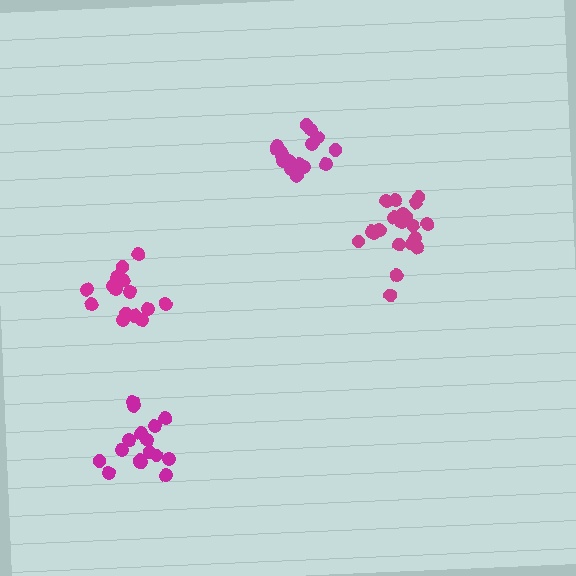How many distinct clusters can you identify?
There are 4 distinct clusters.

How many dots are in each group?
Group 1: 15 dots, Group 2: 17 dots, Group 3: 20 dots, Group 4: 20 dots (72 total).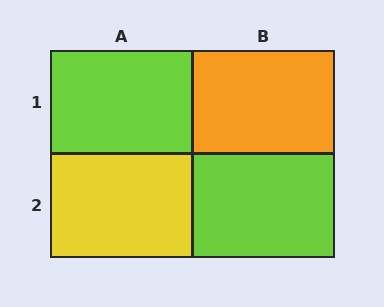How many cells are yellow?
1 cell is yellow.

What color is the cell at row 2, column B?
Lime.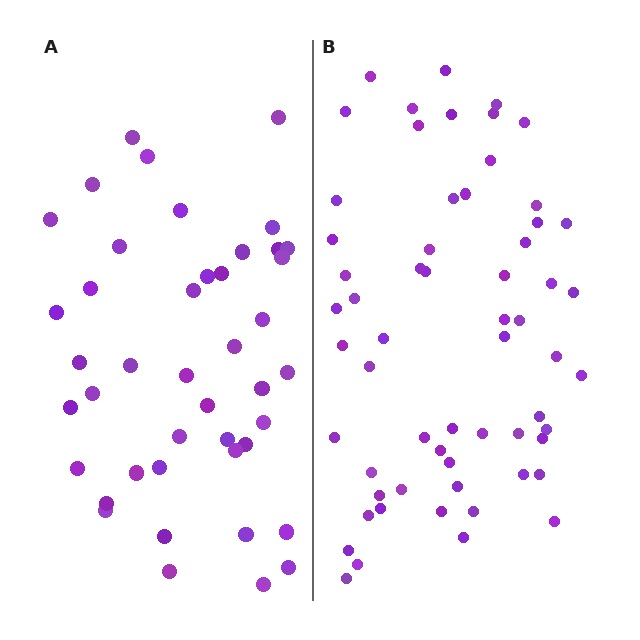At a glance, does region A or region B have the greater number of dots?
Region B (the right region) has more dots.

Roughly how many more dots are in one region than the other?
Region B has approximately 15 more dots than region A.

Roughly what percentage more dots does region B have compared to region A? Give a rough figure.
About 40% more.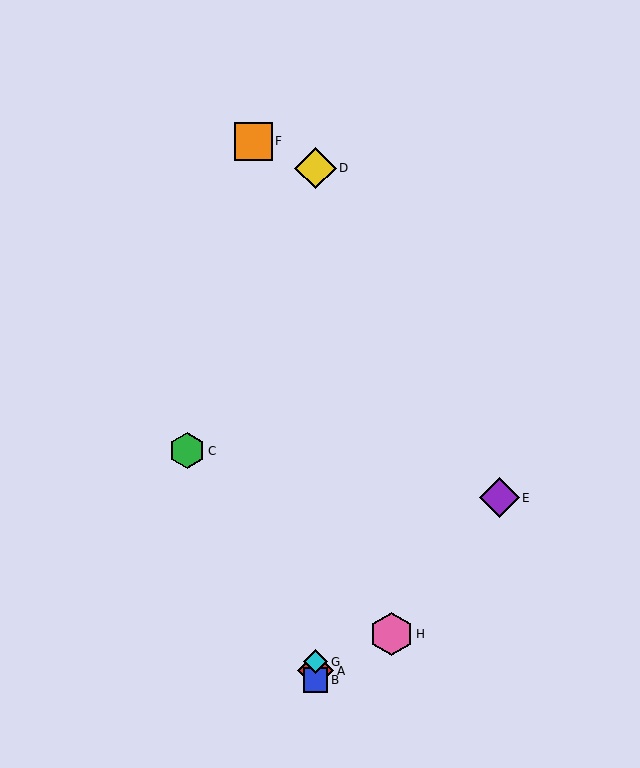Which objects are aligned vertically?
Objects A, B, D, G are aligned vertically.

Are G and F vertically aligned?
No, G is at x≈316 and F is at x≈253.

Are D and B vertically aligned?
Yes, both are at x≈316.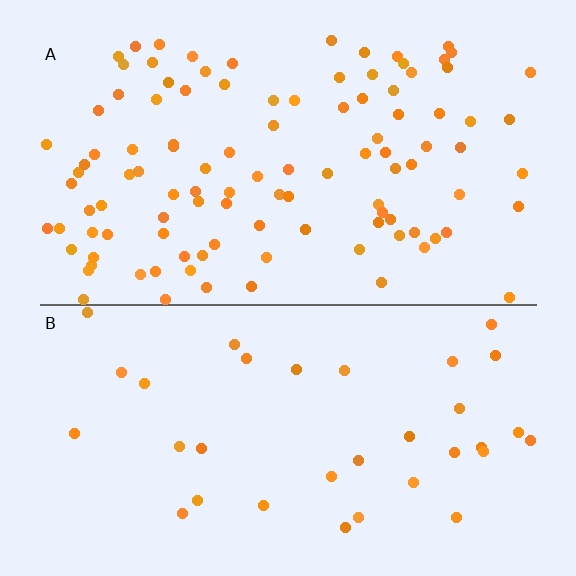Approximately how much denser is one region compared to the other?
Approximately 3.2× — region A over region B.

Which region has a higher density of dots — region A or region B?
A (the top).